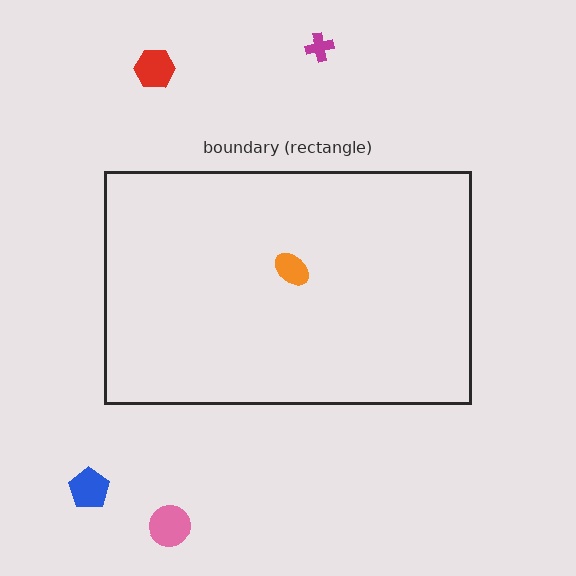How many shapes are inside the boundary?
1 inside, 4 outside.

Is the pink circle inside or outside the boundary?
Outside.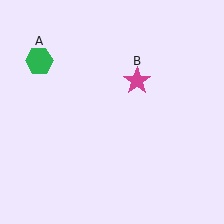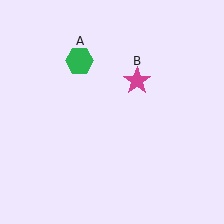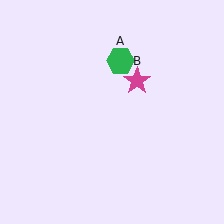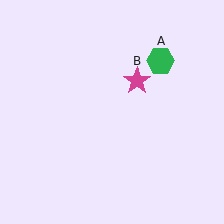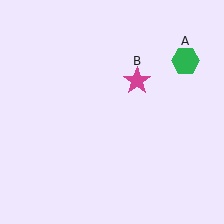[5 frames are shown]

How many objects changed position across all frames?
1 object changed position: green hexagon (object A).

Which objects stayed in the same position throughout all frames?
Magenta star (object B) remained stationary.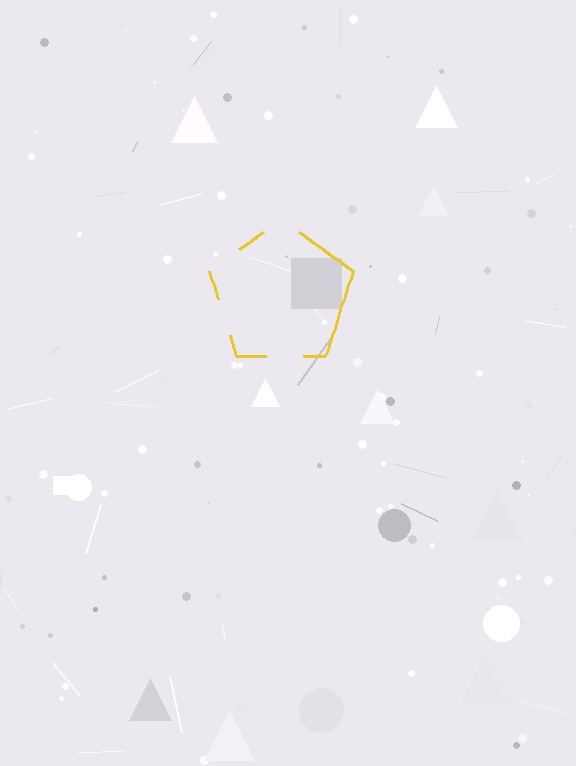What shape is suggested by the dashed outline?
The dashed outline suggests a pentagon.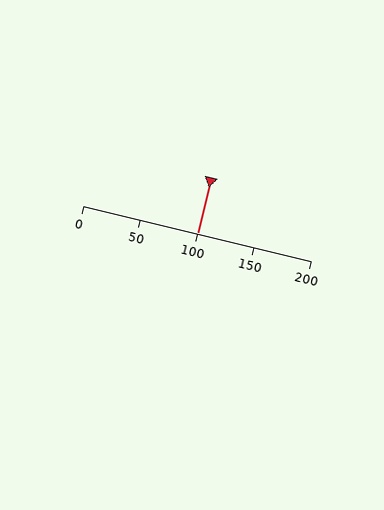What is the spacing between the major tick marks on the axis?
The major ticks are spaced 50 apart.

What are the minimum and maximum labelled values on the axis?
The axis runs from 0 to 200.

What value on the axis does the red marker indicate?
The marker indicates approximately 100.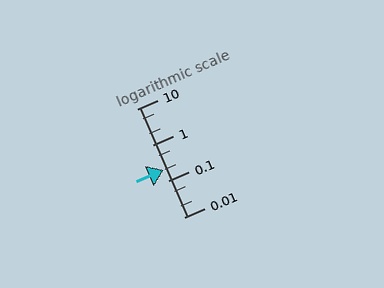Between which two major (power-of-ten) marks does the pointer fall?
The pointer is between 0.1 and 1.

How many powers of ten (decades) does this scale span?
The scale spans 3 decades, from 0.01 to 10.